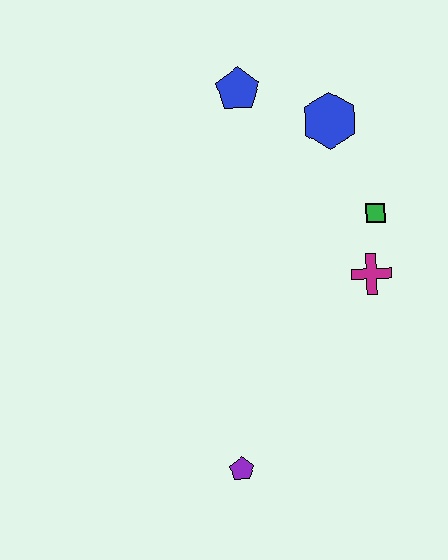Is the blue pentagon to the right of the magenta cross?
No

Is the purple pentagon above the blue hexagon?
No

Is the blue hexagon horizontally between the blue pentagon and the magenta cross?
Yes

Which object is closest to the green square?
The magenta cross is closest to the green square.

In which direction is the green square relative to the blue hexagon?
The green square is below the blue hexagon.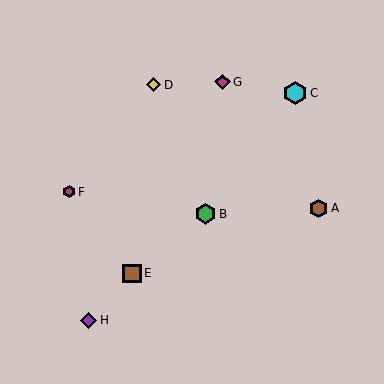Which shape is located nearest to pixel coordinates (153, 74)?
The yellow diamond (labeled D) at (154, 85) is nearest to that location.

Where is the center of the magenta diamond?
The center of the magenta diamond is at (223, 82).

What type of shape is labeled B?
Shape B is a green hexagon.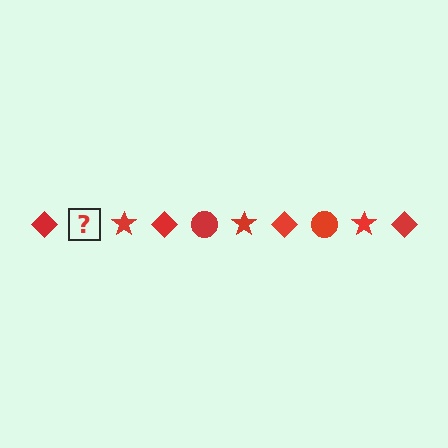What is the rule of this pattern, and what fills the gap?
The rule is that the pattern cycles through diamond, circle, star shapes in red. The gap should be filled with a red circle.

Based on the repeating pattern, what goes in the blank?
The blank should be a red circle.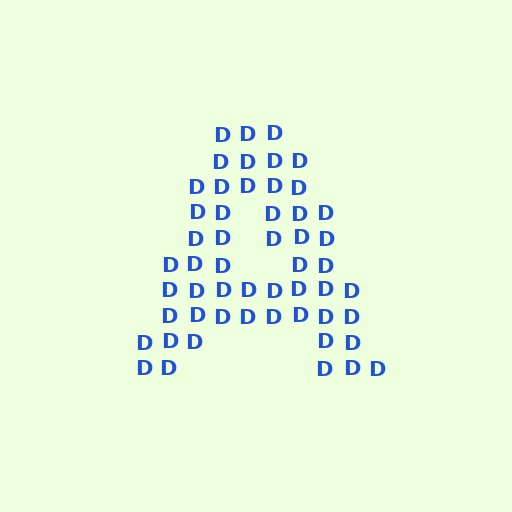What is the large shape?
The large shape is the letter A.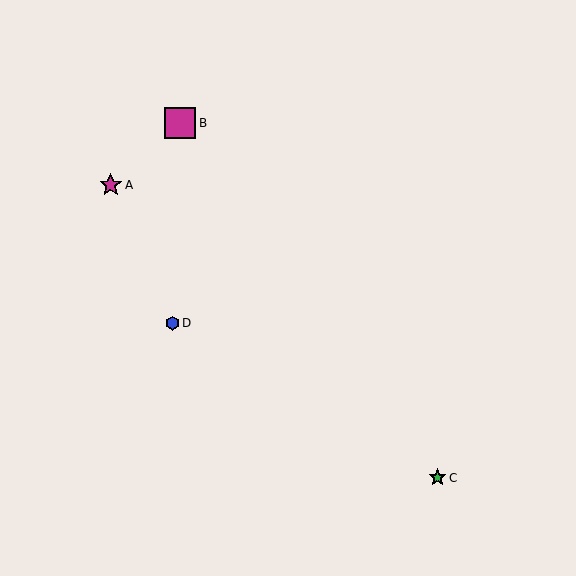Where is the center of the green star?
The center of the green star is at (437, 478).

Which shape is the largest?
The magenta square (labeled B) is the largest.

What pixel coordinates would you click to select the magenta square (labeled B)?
Click at (180, 123) to select the magenta square B.